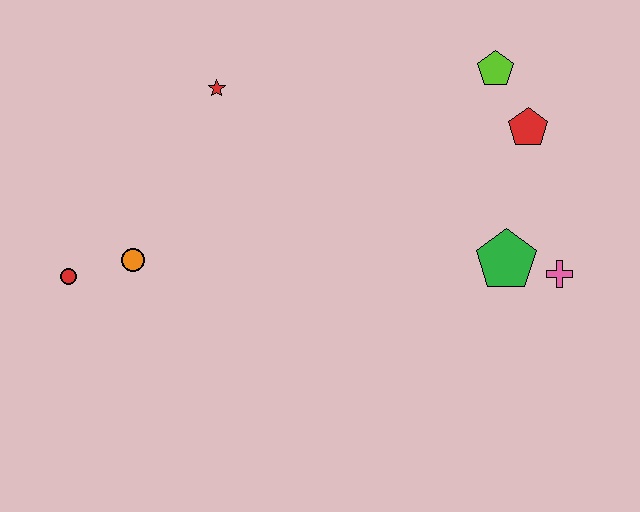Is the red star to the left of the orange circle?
No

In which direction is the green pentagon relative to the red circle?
The green pentagon is to the right of the red circle.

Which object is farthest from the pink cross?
The red circle is farthest from the pink cross.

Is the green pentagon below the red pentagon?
Yes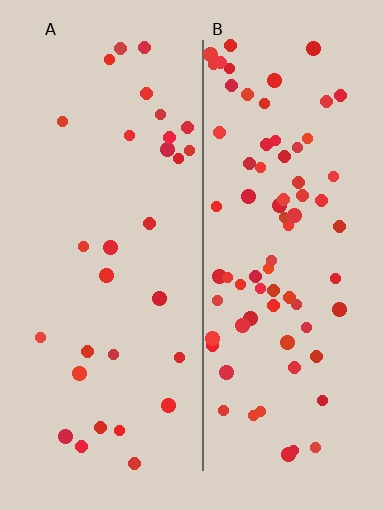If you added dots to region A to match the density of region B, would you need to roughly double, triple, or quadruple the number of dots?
Approximately triple.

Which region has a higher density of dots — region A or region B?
B (the right).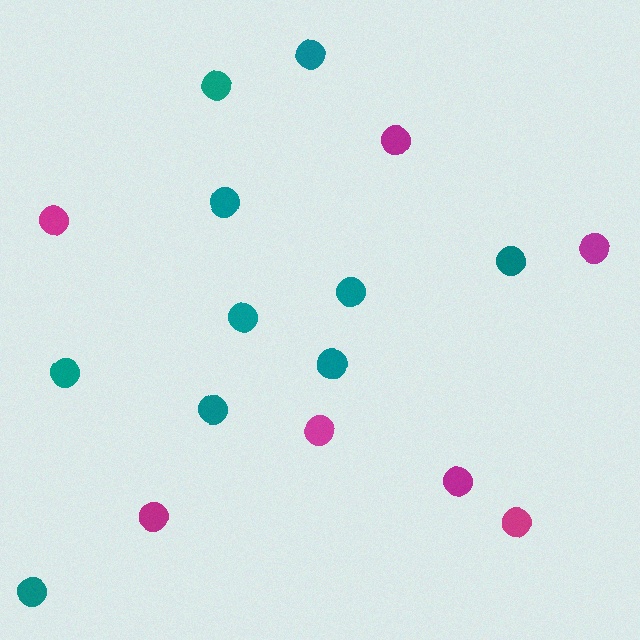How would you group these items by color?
There are 2 groups: one group of teal circles (10) and one group of magenta circles (7).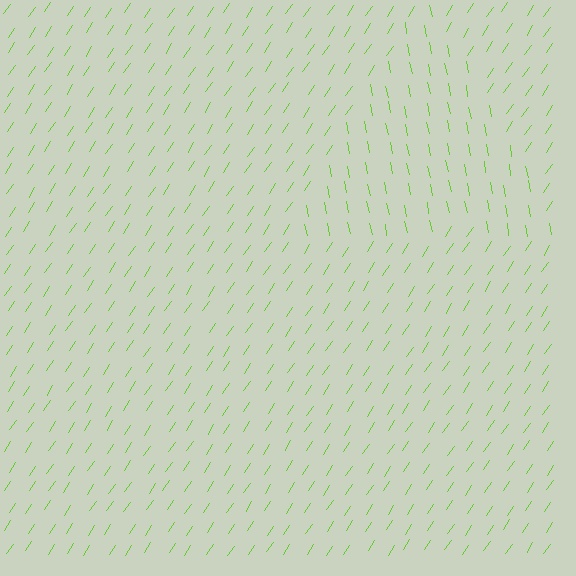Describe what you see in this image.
The image is filled with small lime line segments. A triangle region in the image has lines oriented differently from the surrounding lines, creating a visible texture boundary.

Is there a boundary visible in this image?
Yes, there is a texture boundary formed by a change in line orientation.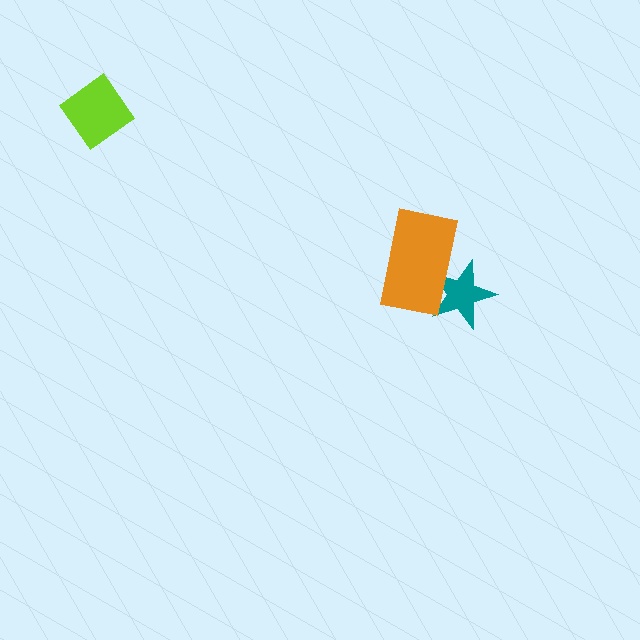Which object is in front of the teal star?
The orange rectangle is in front of the teal star.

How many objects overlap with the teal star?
1 object overlaps with the teal star.